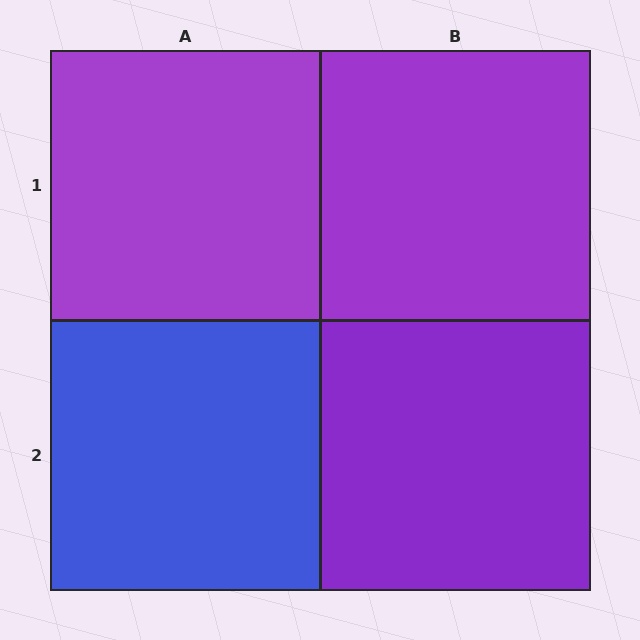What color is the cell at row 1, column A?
Purple.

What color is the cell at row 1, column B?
Purple.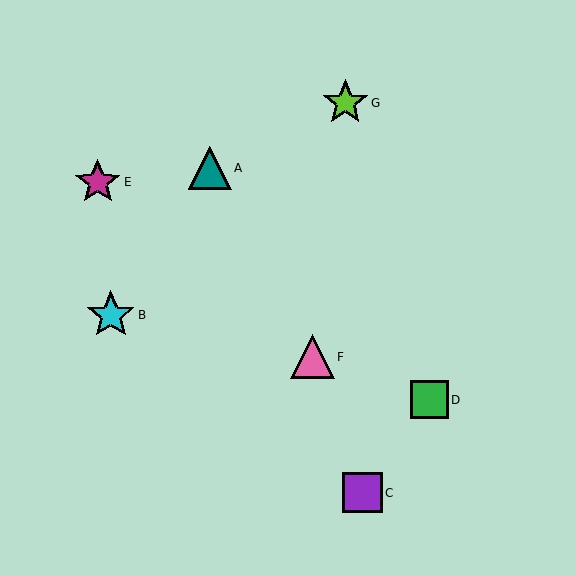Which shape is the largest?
The cyan star (labeled B) is the largest.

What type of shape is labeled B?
Shape B is a cyan star.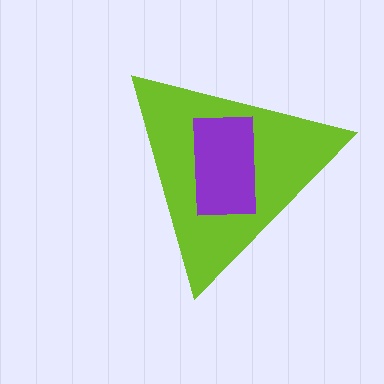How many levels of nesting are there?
2.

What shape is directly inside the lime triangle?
The purple rectangle.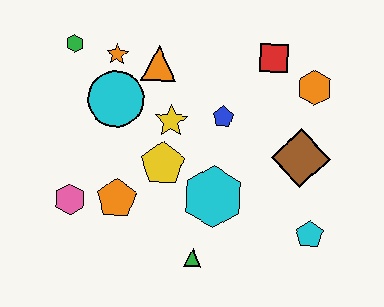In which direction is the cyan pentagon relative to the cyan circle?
The cyan pentagon is to the right of the cyan circle.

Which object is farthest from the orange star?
The cyan pentagon is farthest from the orange star.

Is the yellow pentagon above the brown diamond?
No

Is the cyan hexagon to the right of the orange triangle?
Yes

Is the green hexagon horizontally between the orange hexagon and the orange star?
No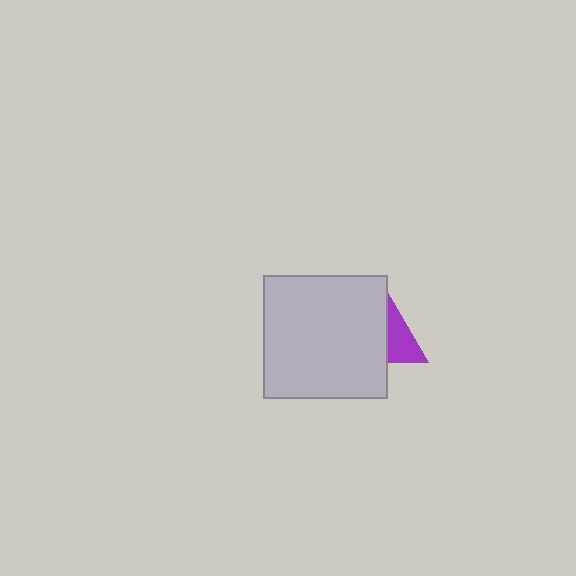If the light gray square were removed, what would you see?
You would see the complete purple triangle.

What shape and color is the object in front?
The object in front is a light gray square.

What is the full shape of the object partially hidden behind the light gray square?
The partially hidden object is a purple triangle.